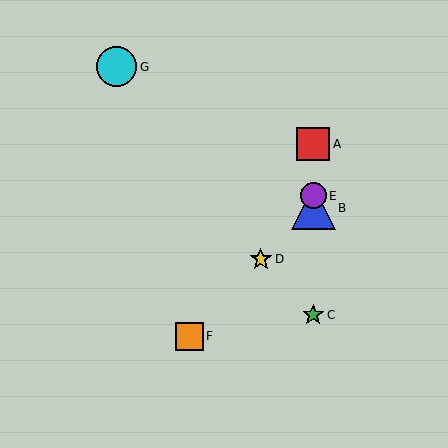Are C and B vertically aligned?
Yes, both are at x≈313.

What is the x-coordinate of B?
Object B is at x≈313.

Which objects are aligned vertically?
Objects A, B, C, E are aligned vertically.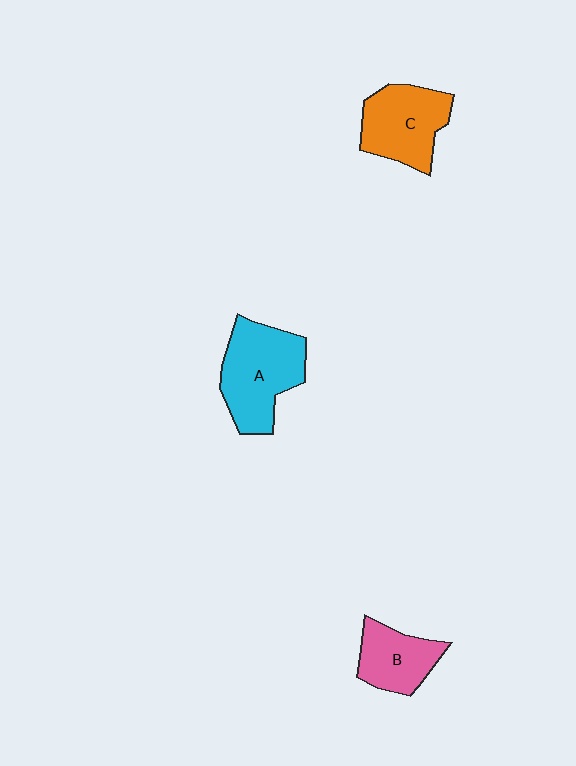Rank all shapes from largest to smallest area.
From largest to smallest: A (cyan), C (orange), B (pink).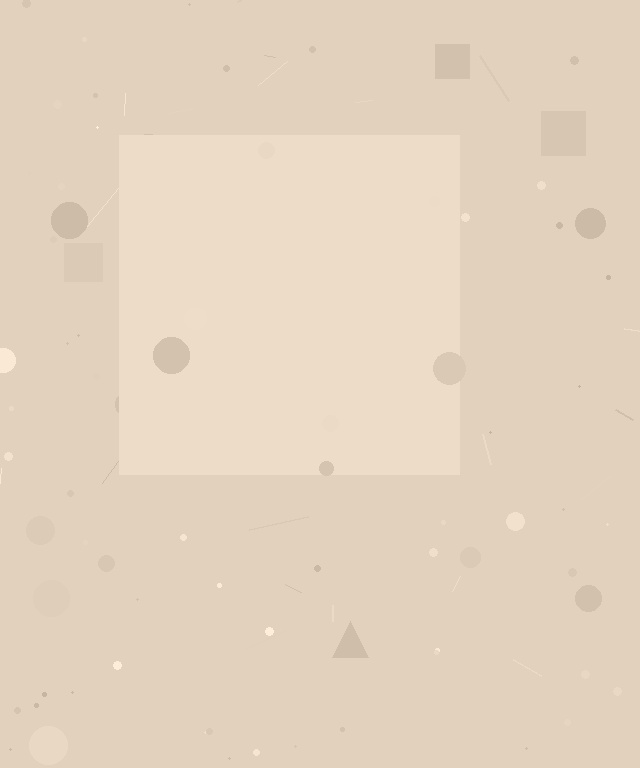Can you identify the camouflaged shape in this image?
The camouflaged shape is a square.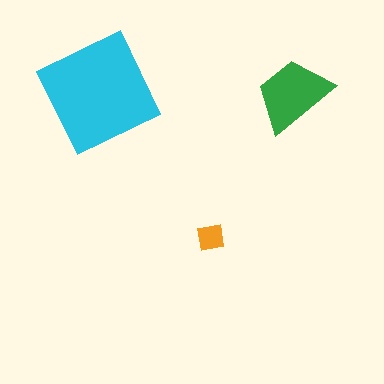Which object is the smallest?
The orange square.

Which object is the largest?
The cyan square.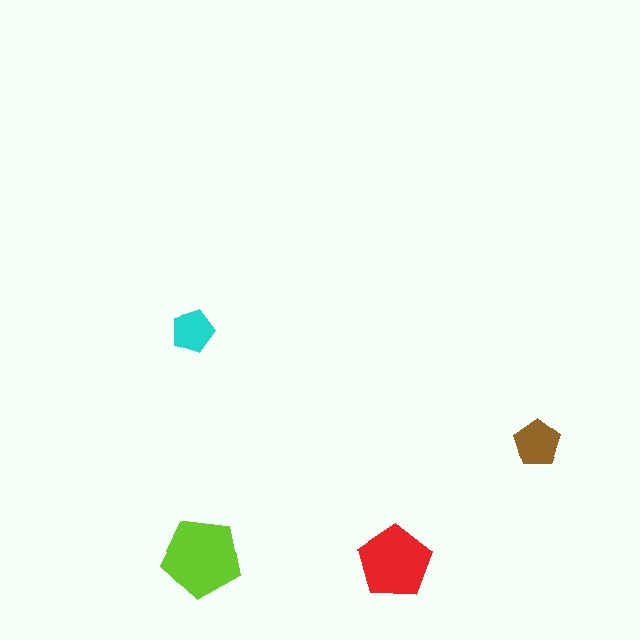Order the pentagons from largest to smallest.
the lime one, the red one, the brown one, the cyan one.